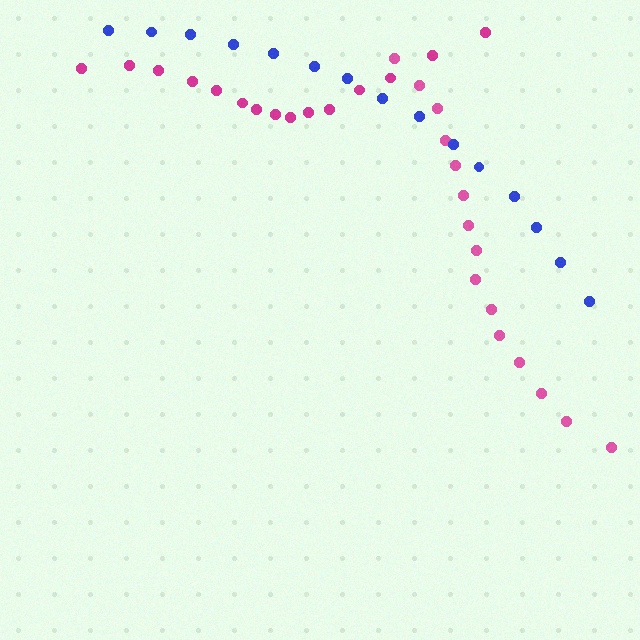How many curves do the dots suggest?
There are 3 distinct paths.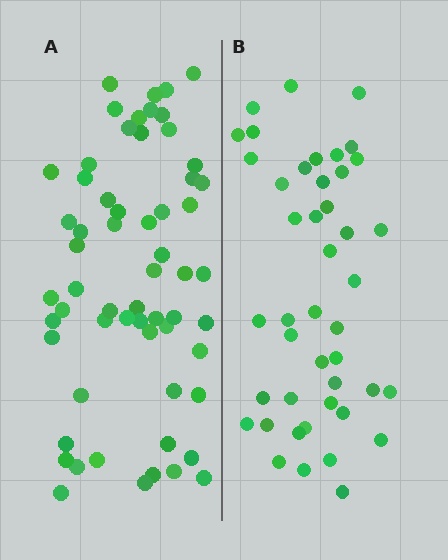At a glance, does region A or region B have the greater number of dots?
Region A (the left region) has more dots.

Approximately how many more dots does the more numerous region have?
Region A has approximately 15 more dots than region B.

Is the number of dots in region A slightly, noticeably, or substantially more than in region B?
Region A has noticeably more, but not dramatically so. The ratio is roughly 1.4 to 1.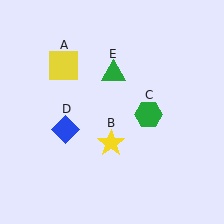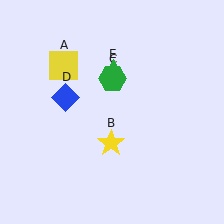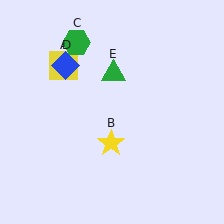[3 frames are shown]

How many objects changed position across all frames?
2 objects changed position: green hexagon (object C), blue diamond (object D).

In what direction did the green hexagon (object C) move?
The green hexagon (object C) moved up and to the left.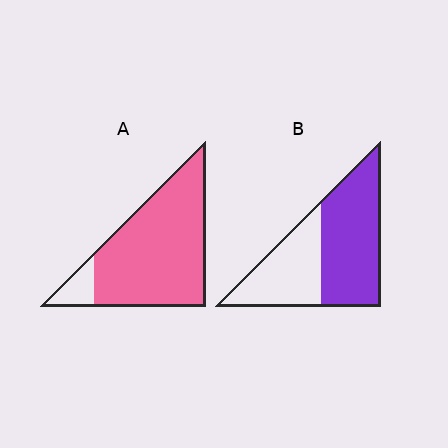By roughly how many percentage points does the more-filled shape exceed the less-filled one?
By roughly 30 percentage points (A over B).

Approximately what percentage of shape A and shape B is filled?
A is approximately 90% and B is approximately 60%.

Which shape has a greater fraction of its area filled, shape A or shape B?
Shape A.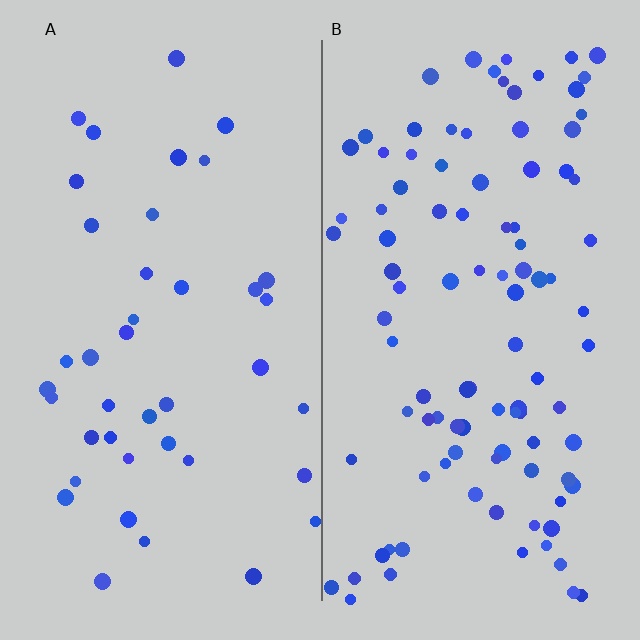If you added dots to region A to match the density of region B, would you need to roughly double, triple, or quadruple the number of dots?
Approximately double.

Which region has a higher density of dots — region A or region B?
B (the right).